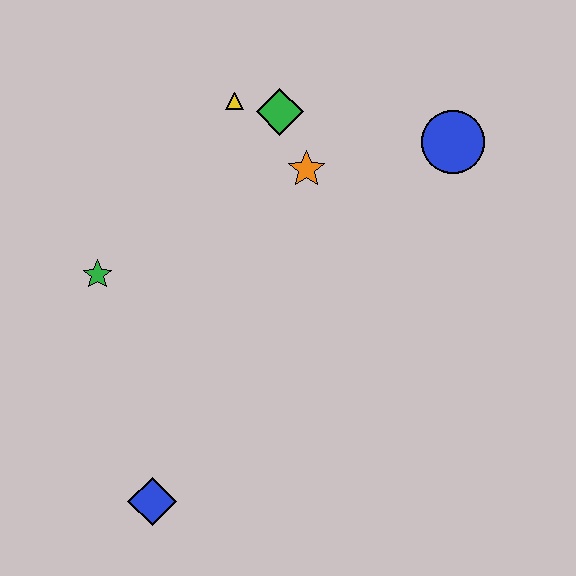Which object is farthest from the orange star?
The blue diamond is farthest from the orange star.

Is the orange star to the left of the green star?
No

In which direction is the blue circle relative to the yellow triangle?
The blue circle is to the right of the yellow triangle.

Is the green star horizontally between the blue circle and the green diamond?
No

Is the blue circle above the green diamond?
No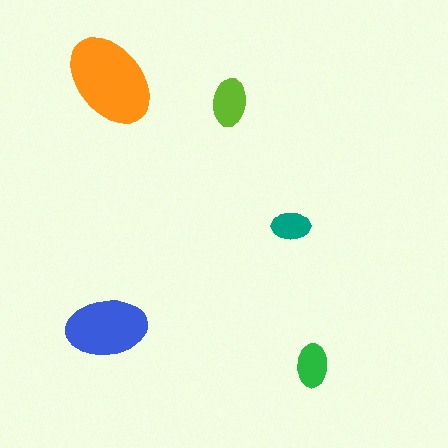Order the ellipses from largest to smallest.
the orange one, the blue one, the lime one, the green one, the teal one.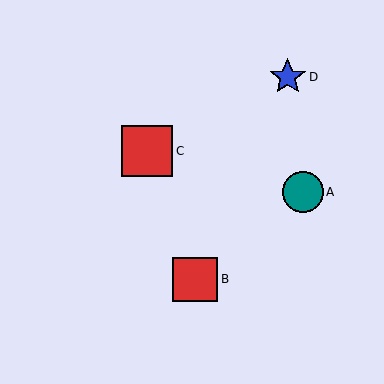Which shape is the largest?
The red square (labeled C) is the largest.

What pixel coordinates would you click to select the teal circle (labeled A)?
Click at (303, 192) to select the teal circle A.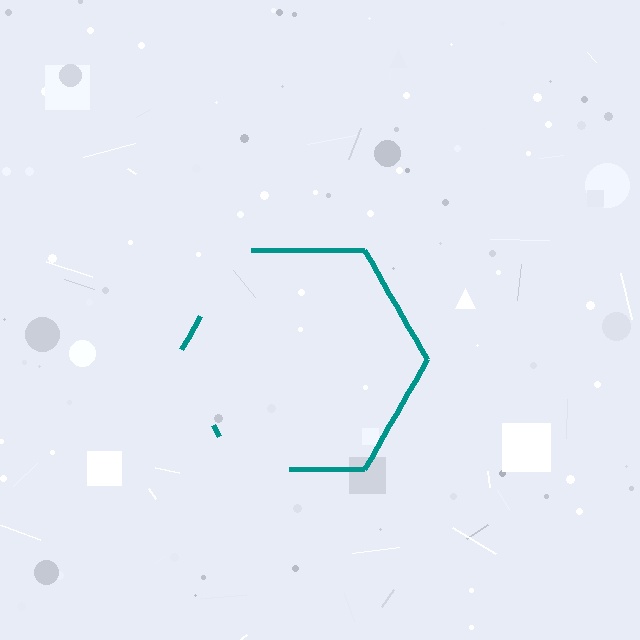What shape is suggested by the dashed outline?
The dashed outline suggests a hexagon.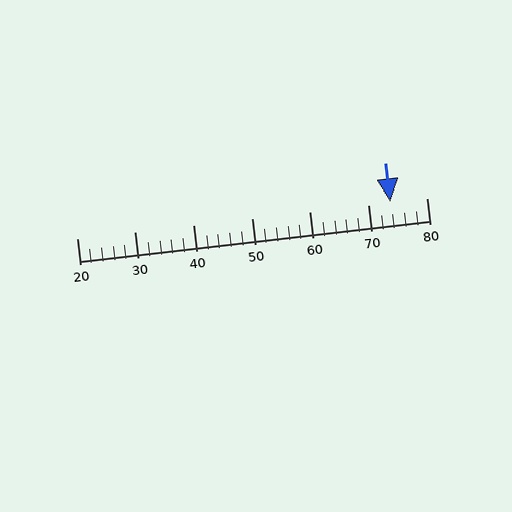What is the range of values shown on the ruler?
The ruler shows values from 20 to 80.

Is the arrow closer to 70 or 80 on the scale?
The arrow is closer to 70.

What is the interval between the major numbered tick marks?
The major tick marks are spaced 10 units apart.